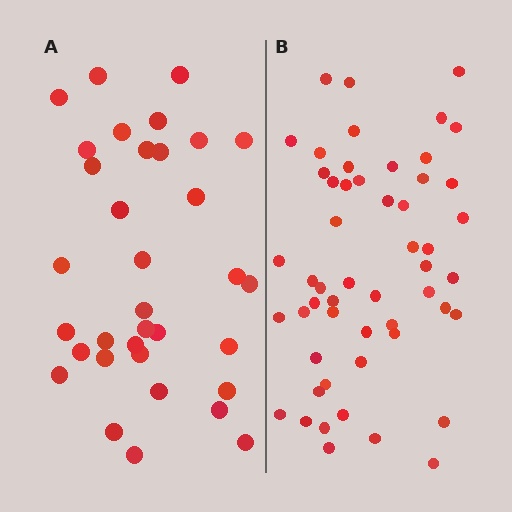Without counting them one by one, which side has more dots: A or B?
Region B (the right region) has more dots.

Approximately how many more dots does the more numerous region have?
Region B has approximately 20 more dots than region A.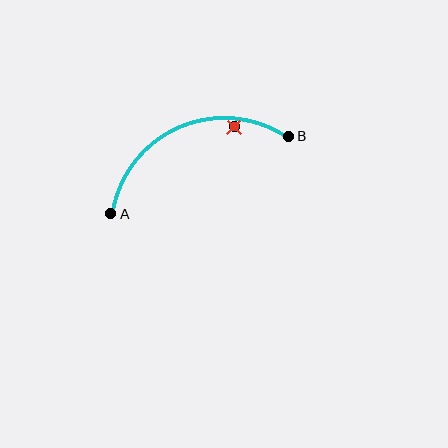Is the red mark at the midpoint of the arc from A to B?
No — the red mark does not lie on the arc at all. It sits slightly inside the curve.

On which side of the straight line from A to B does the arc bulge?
The arc bulges above the straight line connecting A and B.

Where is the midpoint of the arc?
The arc midpoint is the point on the curve farthest from the straight line joining A and B. It sits above that line.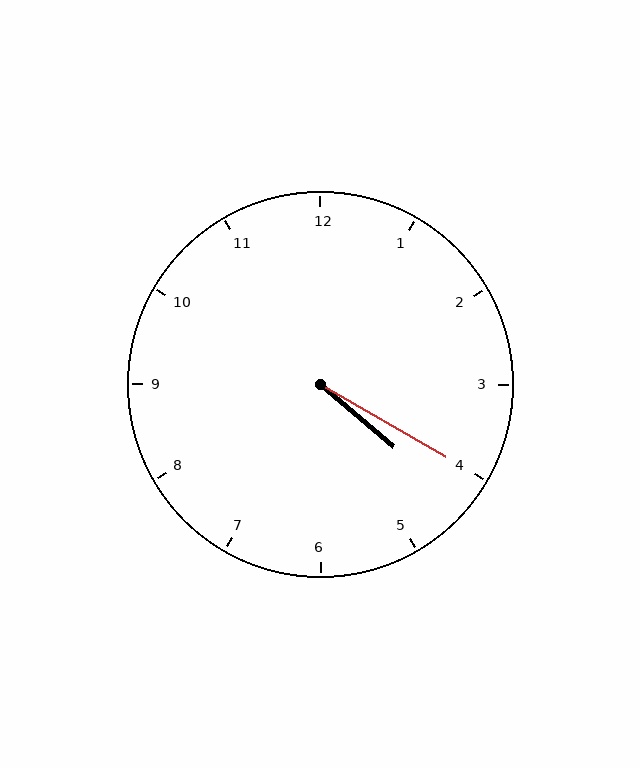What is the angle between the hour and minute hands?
Approximately 10 degrees.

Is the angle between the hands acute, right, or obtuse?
It is acute.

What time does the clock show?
4:20.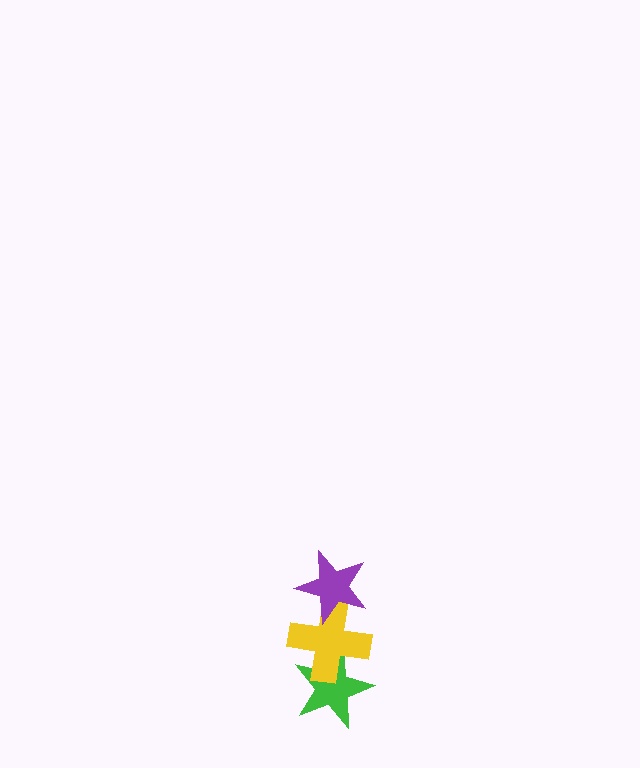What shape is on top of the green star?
The yellow cross is on top of the green star.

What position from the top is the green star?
The green star is 3rd from the top.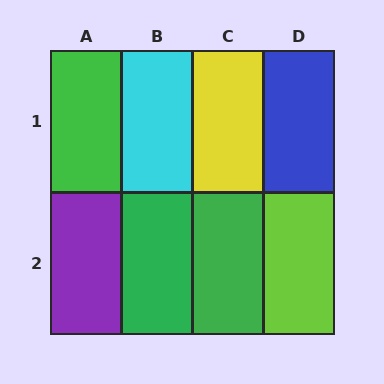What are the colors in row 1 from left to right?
Green, cyan, yellow, blue.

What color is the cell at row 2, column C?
Green.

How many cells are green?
3 cells are green.